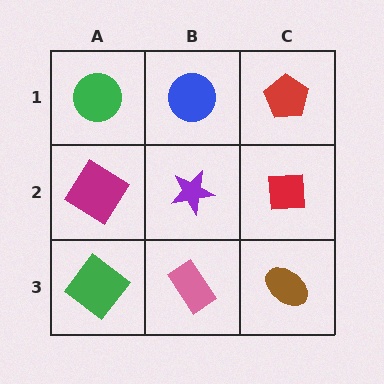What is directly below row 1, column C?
A red square.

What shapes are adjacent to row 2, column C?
A red pentagon (row 1, column C), a brown ellipse (row 3, column C), a purple star (row 2, column B).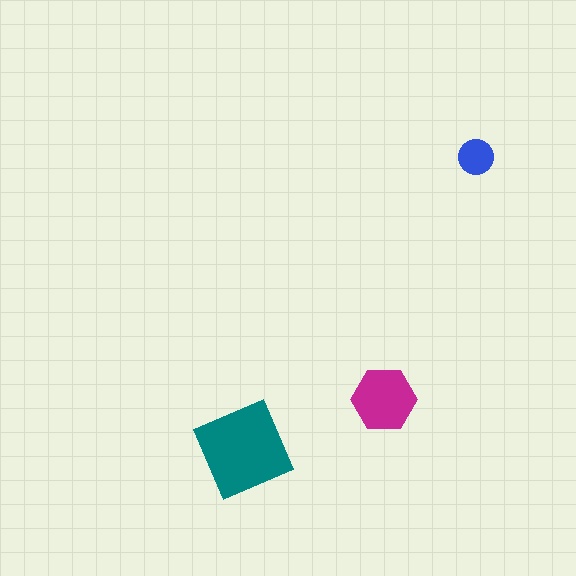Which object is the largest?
The teal diamond.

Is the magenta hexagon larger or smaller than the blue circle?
Larger.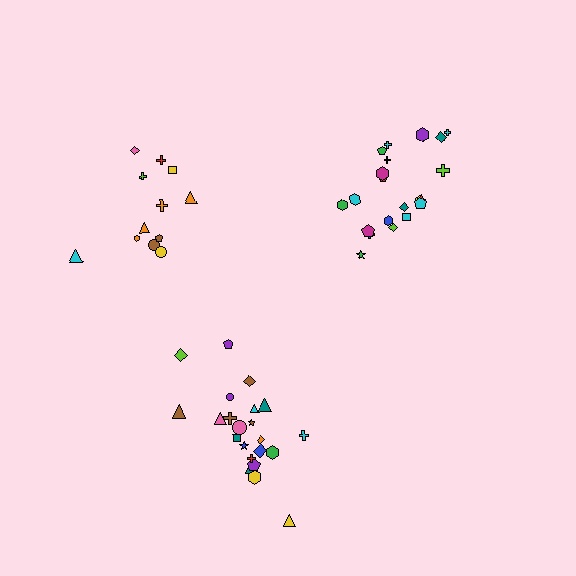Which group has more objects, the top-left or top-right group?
The top-right group.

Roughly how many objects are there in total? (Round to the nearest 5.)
Roughly 55 objects in total.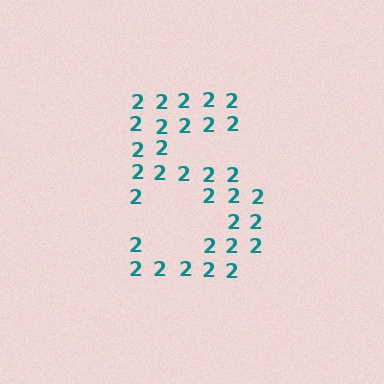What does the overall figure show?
The overall figure shows the digit 5.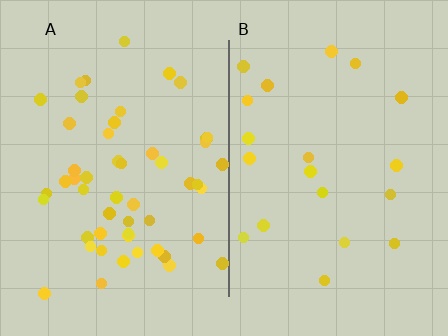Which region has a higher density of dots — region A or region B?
A (the left).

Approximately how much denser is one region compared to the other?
Approximately 2.6× — region A over region B.